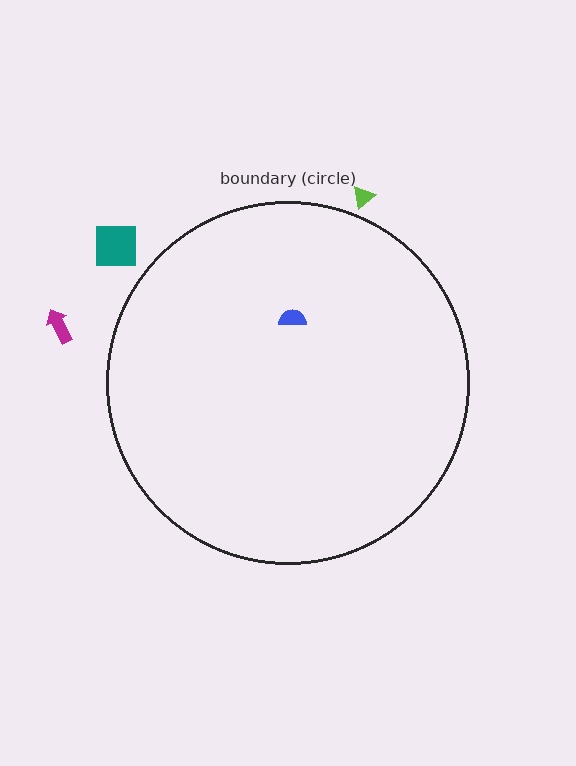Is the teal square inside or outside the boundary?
Outside.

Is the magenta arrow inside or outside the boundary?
Outside.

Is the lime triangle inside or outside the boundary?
Outside.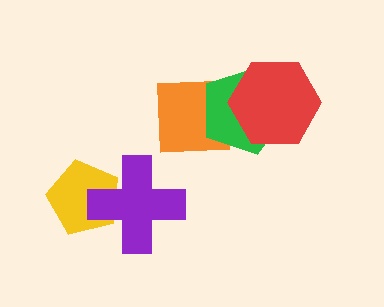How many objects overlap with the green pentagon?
2 objects overlap with the green pentagon.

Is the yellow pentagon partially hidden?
Yes, it is partially covered by another shape.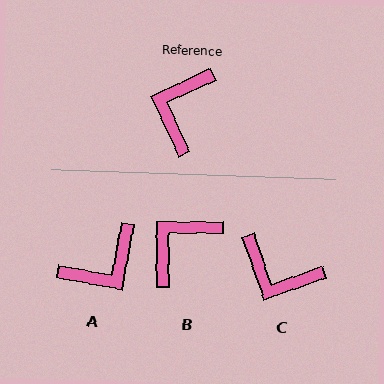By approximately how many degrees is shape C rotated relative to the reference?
Approximately 84 degrees counter-clockwise.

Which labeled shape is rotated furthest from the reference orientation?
A, about 145 degrees away.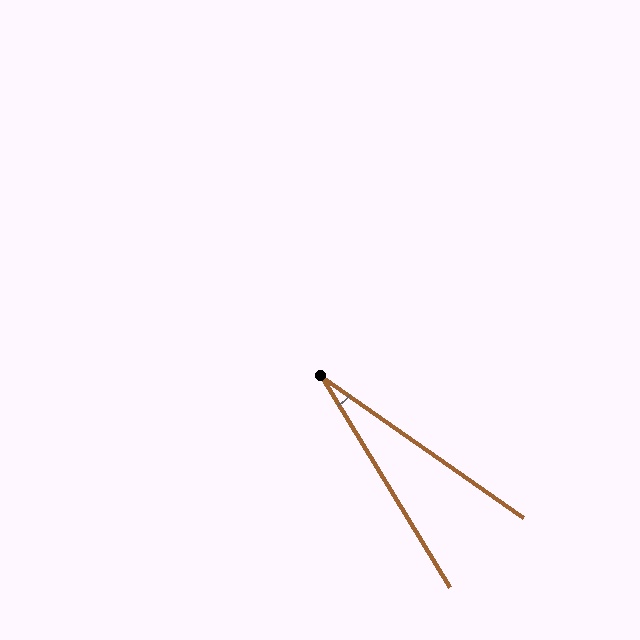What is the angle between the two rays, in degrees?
Approximately 24 degrees.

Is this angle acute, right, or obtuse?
It is acute.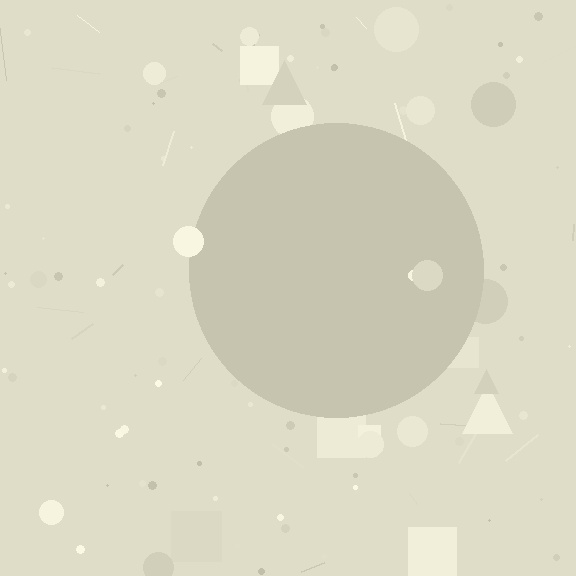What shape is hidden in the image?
A circle is hidden in the image.